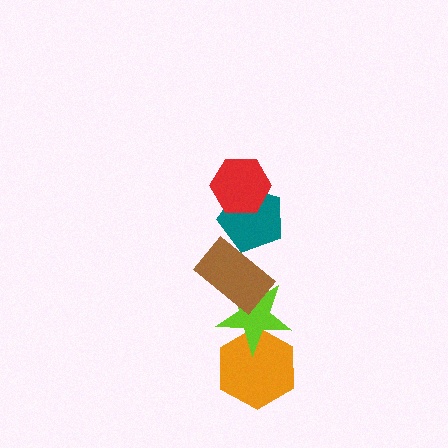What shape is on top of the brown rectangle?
The teal pentagon is on top of the brown rectangle.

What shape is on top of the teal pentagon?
The red hexagon is on top of the teal pentagon.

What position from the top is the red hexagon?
The red hexagon is 1st from the top.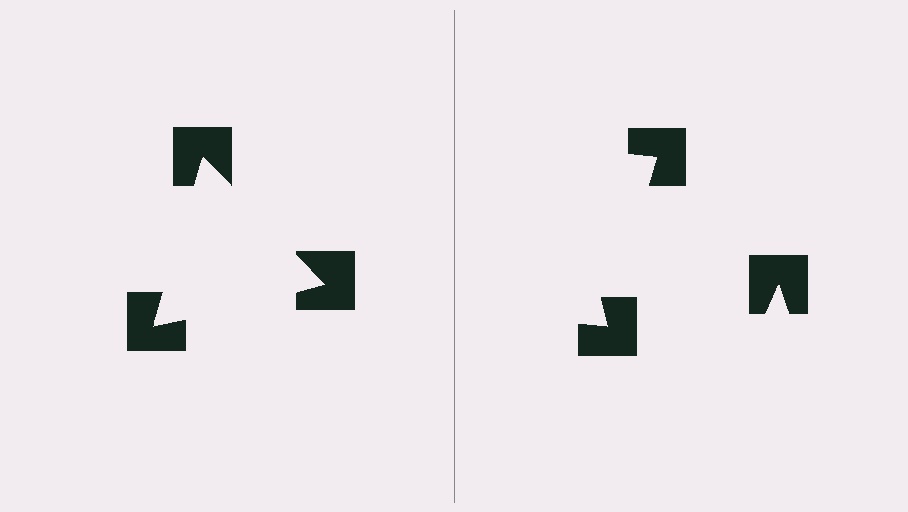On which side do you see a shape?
An illusory triangle appears on the left side. On the right side the wedge cuts are rotated, so no coherent shape forms.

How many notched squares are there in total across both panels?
6 — 3 on each side.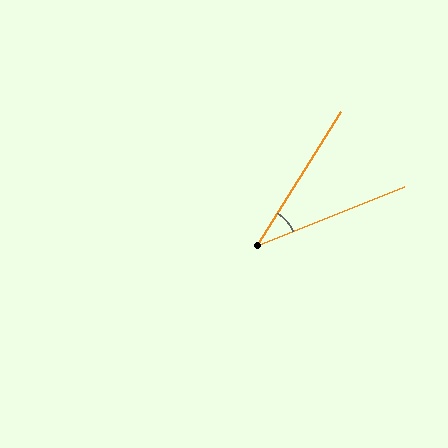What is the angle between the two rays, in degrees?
Approximately 36 degrees.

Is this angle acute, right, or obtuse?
It is acute.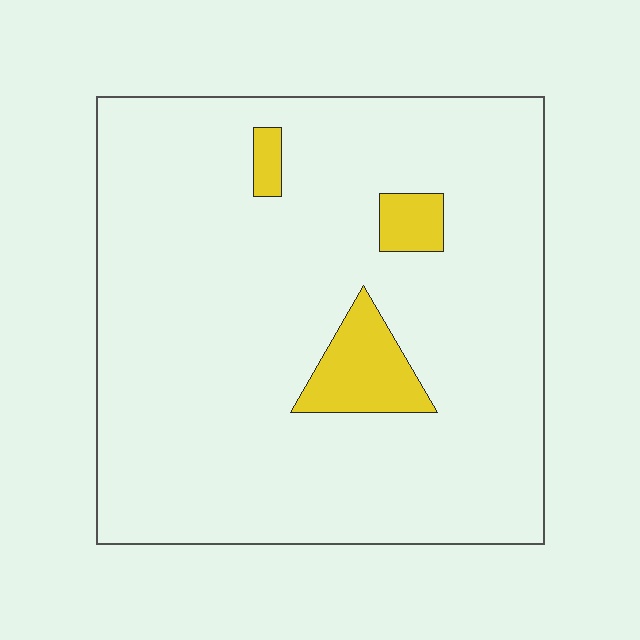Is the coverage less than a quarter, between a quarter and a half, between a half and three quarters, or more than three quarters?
Less than a quarter.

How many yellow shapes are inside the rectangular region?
3.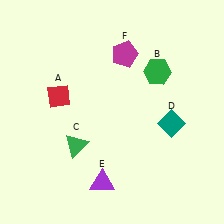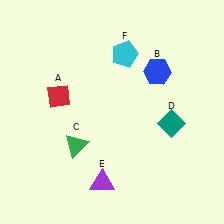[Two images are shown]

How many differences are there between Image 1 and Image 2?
There are 2 differences between the two images.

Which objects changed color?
B changed from green to blue. F changed from magenta to cyan.